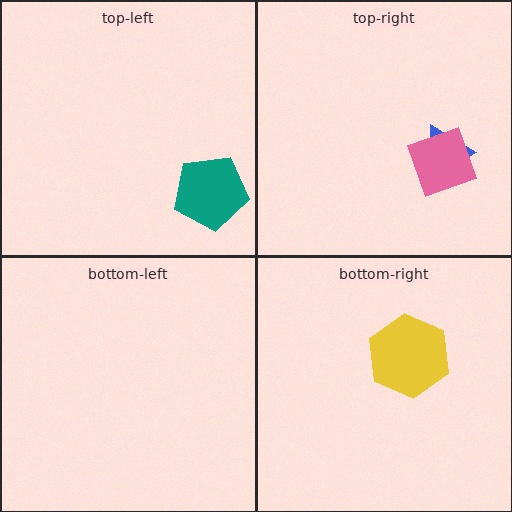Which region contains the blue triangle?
The top-right region.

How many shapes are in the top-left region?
1.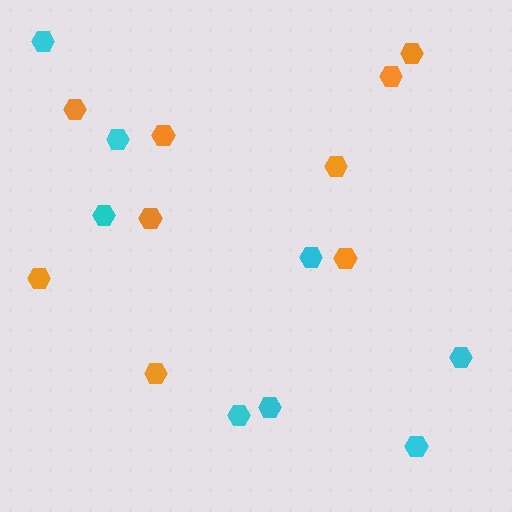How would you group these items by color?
There are 2 groups: one group of orange hexagons (9) and one group of cyan hexagons (8).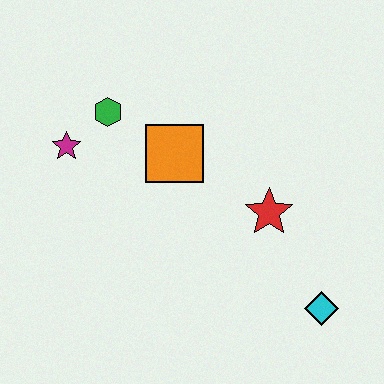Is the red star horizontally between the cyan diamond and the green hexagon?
Yes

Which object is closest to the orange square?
The green hexagon is closest to the orange square.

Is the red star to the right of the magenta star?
Yes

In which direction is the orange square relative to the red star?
The orange square is to the left of the red star.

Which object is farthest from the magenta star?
The cyan diamond is farthest from the magenta star.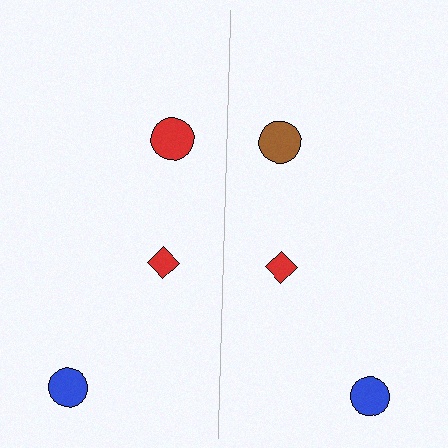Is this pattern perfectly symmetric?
No, the pattern is not perfectly symmetric. The brown circle on the right side breaks the symmetry — its mirror counterpart is red.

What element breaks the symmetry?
The brown circle on the right side breaks the symmetry — its mirror counterpart is red.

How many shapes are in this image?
There are 6 shapes in this image.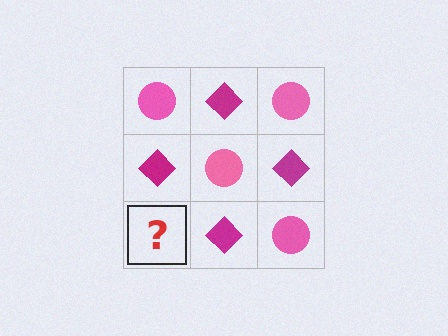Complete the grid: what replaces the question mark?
The question mark should be replaced with a pink circle.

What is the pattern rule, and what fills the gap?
The rule is that it alternates pink circle and magenta diamond in a checkerboard pattern. The gap should be filled with a pink circle.